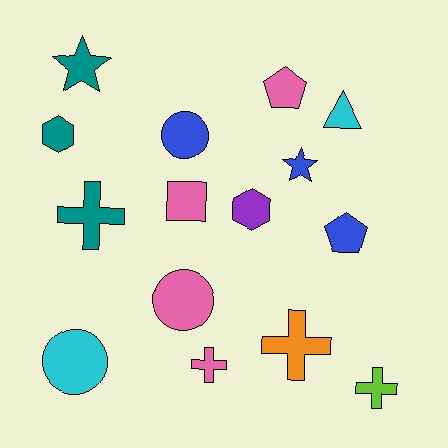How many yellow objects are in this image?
There are no yellow objects.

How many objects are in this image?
There are 15 objects.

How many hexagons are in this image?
There are 2 hexagons.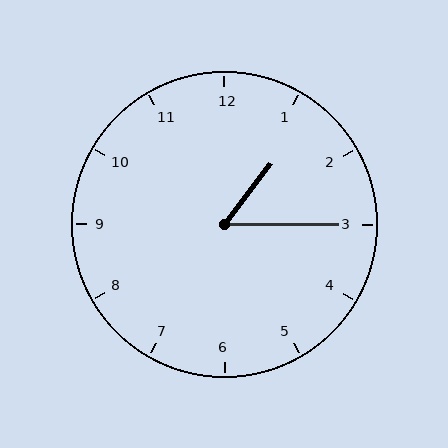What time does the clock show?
1:15.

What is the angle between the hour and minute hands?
Approximately 52 degrees.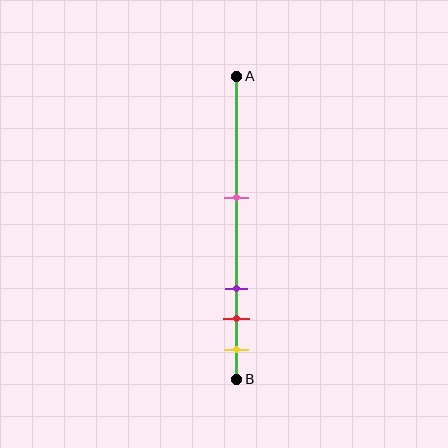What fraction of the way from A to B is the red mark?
The red mark is approximately 80% (0.8) of the way from A to B.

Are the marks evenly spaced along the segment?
No, the marks are not evenly spaced.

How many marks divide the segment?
There are 4 marks dividing the segment.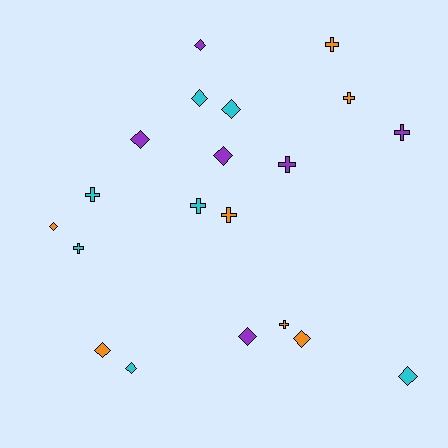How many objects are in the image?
There are 20 objects.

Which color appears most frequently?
Cyan, with 7 objects.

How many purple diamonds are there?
There are 4 purple diamonds.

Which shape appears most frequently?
Diamond, with 11 objects.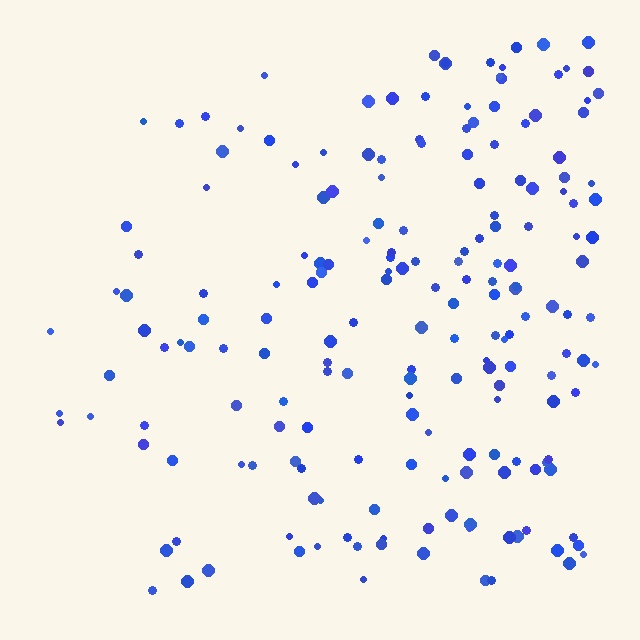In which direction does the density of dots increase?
From left to right, with the right side densest.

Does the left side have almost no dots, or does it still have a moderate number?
Still a moderate number, just noticeably fewer than the right.